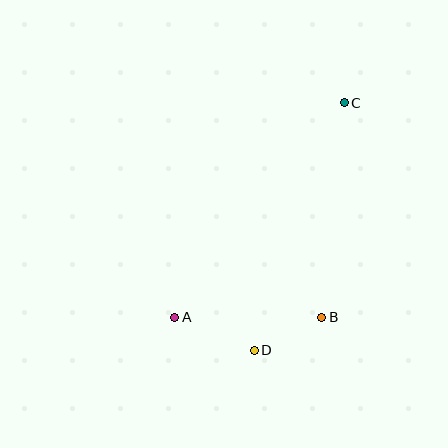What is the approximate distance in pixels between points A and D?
The distance between A and D is approximately 86 pixels.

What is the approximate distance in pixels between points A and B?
The distance between A and B is approximately 147 pixels.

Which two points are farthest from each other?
Points A and C are farthest from each other.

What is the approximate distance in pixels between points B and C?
The distance between B and C is approximately 216 pixels.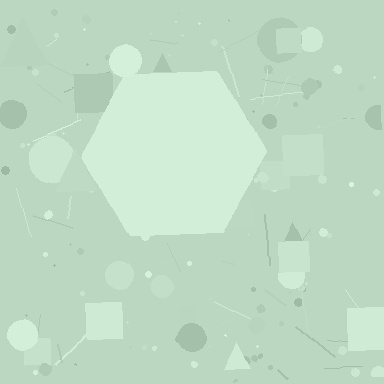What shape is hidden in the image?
A hexagon is hidden in the image.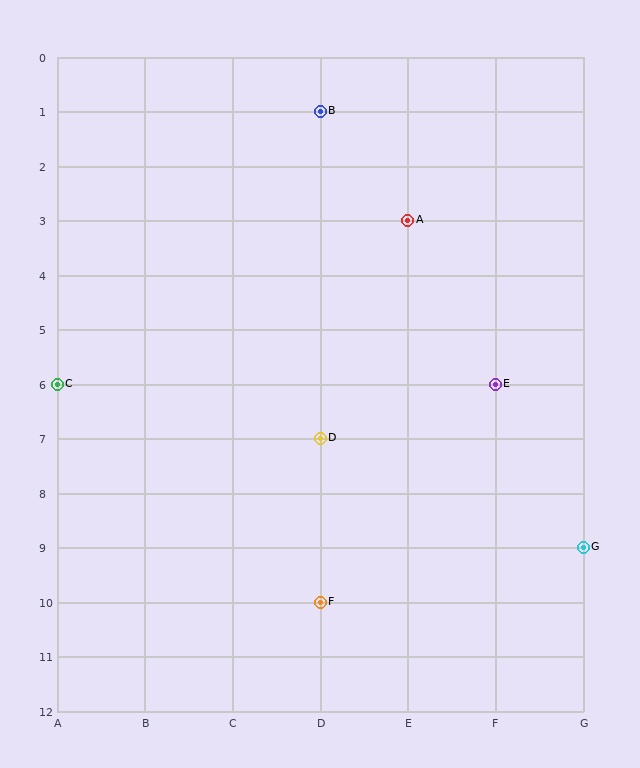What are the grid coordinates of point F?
Point F is at grid coordinates (D, 10).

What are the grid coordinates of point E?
Point E is at grid coordinates (F, 6).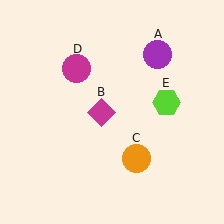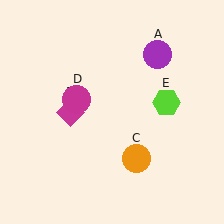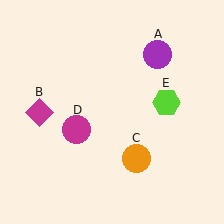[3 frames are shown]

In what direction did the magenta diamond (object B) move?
The magenta diamond (object B) moved left.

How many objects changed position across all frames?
2 objects changed position: magenta diamond (object B), magenta circle (object D).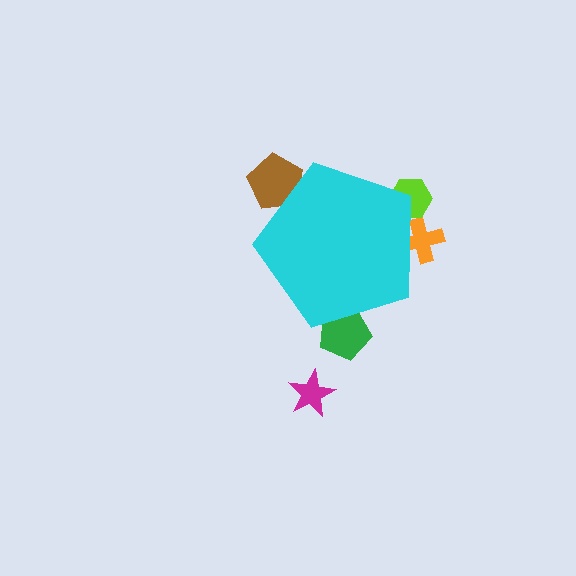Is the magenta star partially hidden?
No, the magenta star is fully visible.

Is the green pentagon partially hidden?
Yes, the green pentagon is partially hidden behind the cyan pentagon.